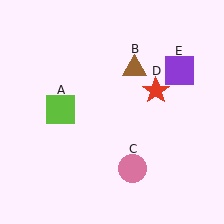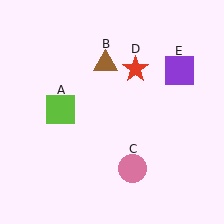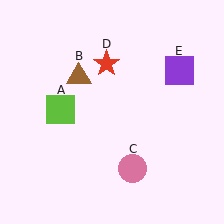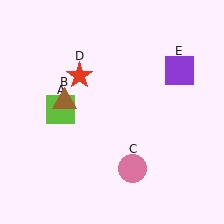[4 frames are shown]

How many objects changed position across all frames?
2 objects changed position: brown triangle (object B), red star (object D).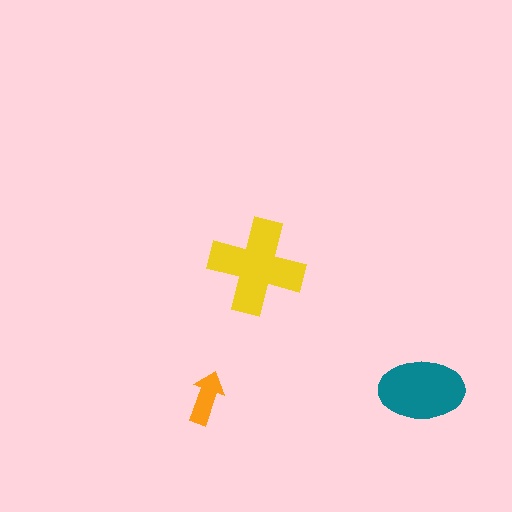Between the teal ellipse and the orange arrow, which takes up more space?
The teal ellipse.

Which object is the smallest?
The orange arrow.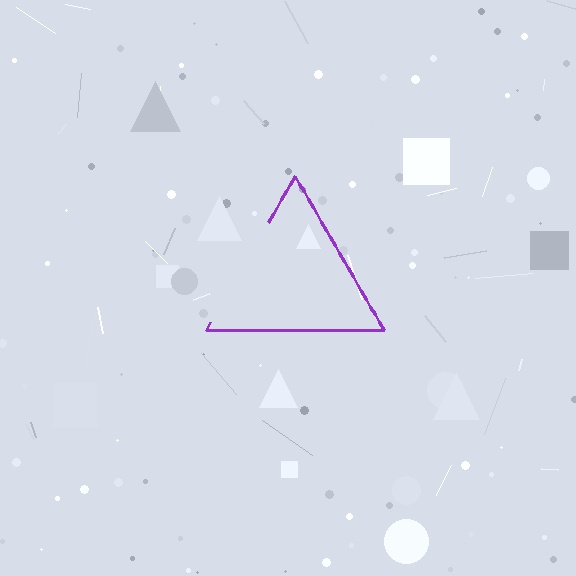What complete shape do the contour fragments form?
The contour fragments form a triangle.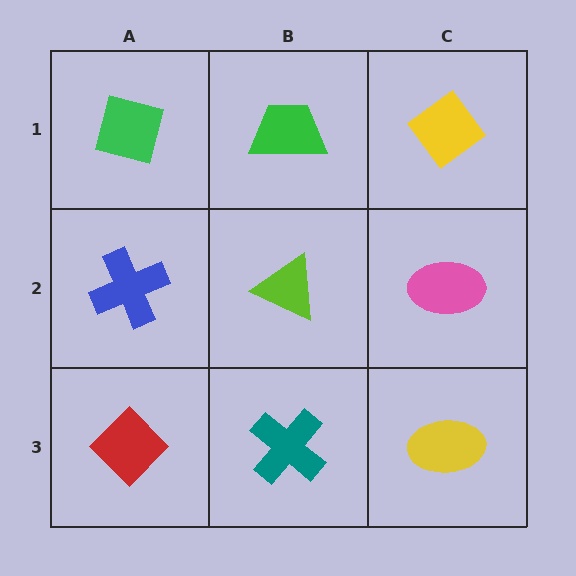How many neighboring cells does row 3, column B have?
3.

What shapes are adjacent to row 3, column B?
A lime triangle (row 2, column B), a red diamond (row 3, column A), a yellow ellipse (row 3, column C).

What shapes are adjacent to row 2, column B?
A green trapezoid (row 1, column B), a teal cross (row 3, column B), a blue cross (row 2, column A), a pink ellipse (row 2, column C).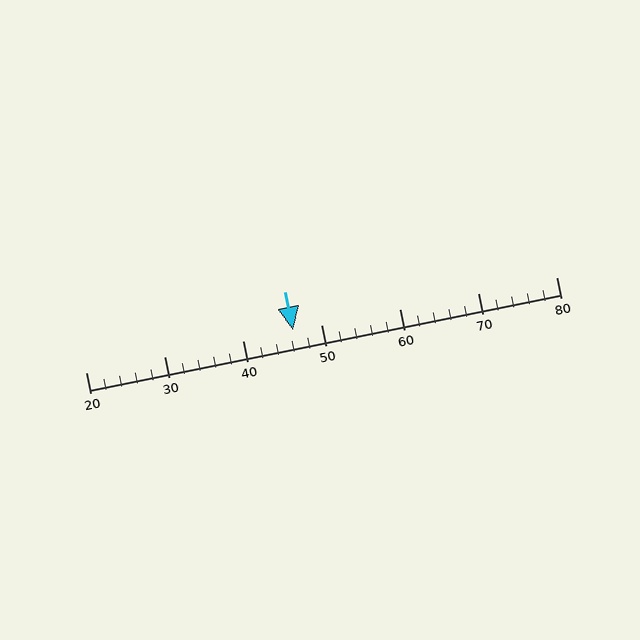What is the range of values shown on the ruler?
The ruler shows values from 20 to 80.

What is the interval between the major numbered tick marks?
The major tick marks are spaced 10 units apart.